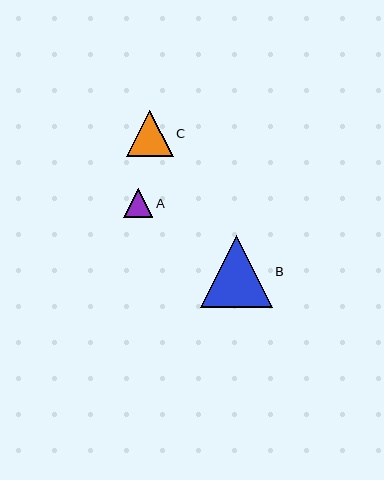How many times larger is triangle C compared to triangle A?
Triangle C is approximately 1.6 times the size of triangle A.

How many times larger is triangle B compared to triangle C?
Triangle B is approximately 1.5 times the size of triangle C.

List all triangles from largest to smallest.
From largest to smallest: B, C, A.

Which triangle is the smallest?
Triangle A is the smallest with a size of approximately 29 pixels.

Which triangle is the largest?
Triangle B is the largest with a size of approximately 72 pixels.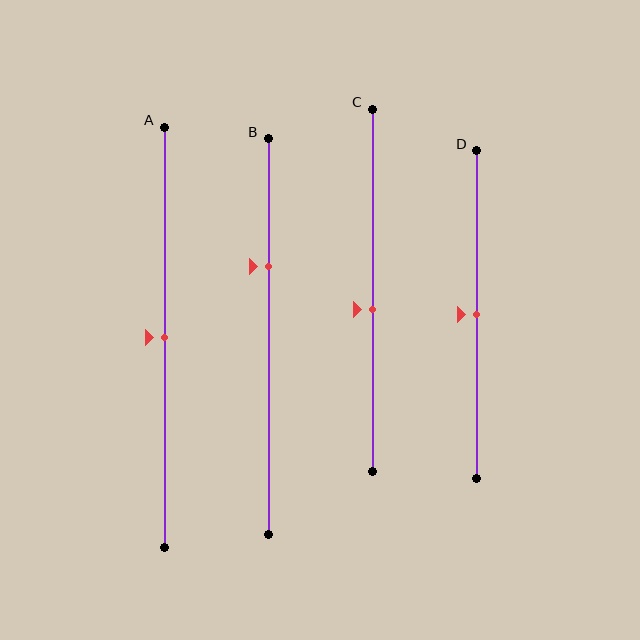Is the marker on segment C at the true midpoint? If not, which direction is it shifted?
No, the marker on segment C is shifted downward by about 5% of the segment length.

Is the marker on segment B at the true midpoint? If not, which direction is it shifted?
No, the marker on segment B is shifted upward by about 18% of the segment length.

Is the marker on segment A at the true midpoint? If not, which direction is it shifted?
Yes, the marker on segment A is at the true midpoint.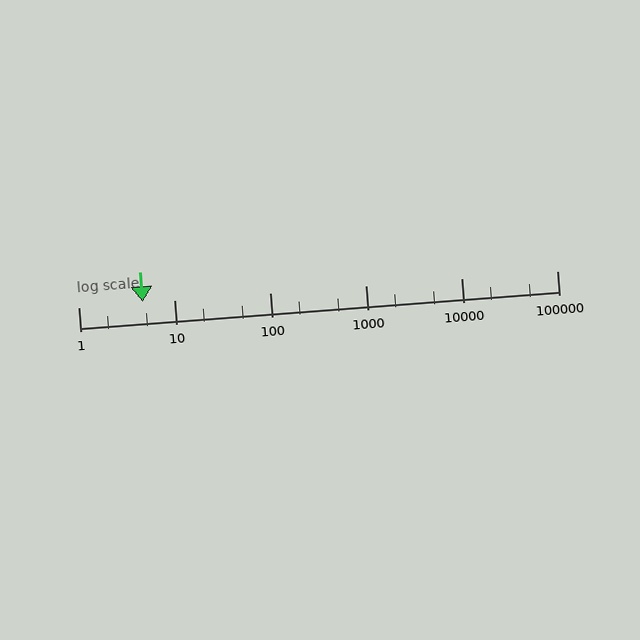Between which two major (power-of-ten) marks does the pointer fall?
The pointer is between 1 and 10.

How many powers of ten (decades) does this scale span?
The scale spans 5 decades, from 1 to 100000.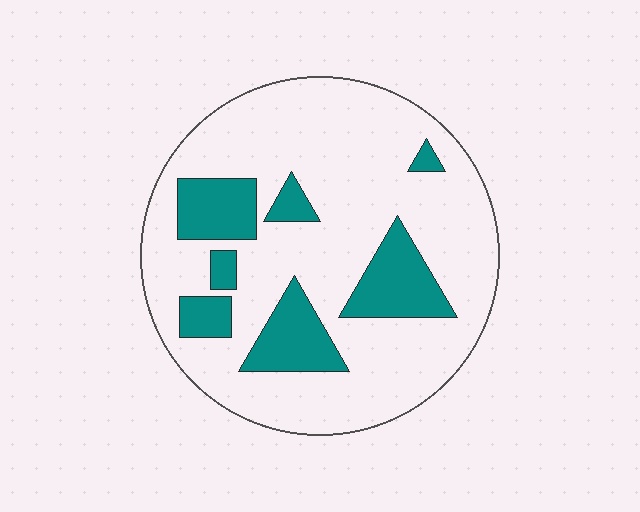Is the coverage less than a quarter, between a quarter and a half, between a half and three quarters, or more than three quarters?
Less than a quarter.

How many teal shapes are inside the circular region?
7.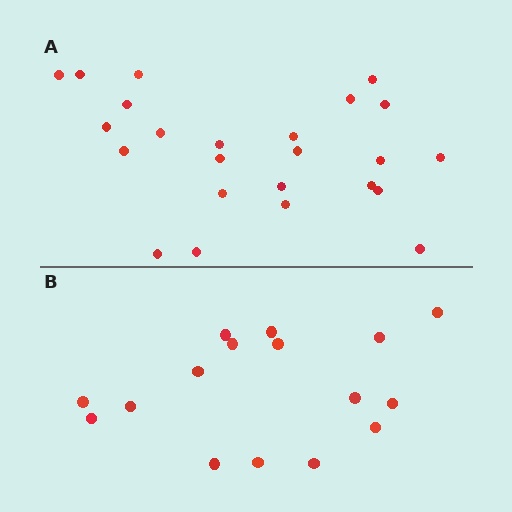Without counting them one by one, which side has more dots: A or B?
Region A (the top region) has more dots.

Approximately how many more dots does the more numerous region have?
Region A has roughly 8 or so more dots than region B.